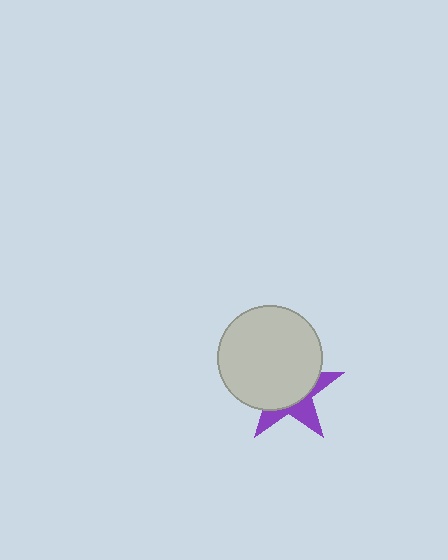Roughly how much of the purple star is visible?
A small part of it is visible (roughly 35%).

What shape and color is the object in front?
The object in front is a light gray circle.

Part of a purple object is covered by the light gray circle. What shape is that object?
It is a star.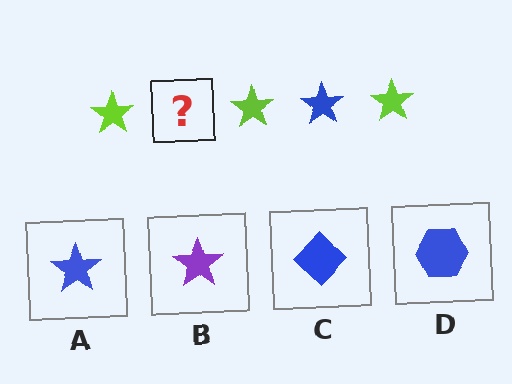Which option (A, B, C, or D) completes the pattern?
A.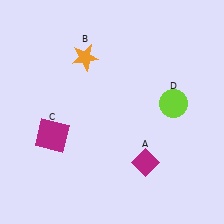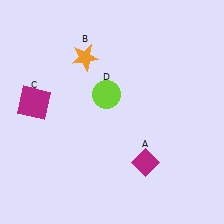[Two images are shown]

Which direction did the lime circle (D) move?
The lime circle (D) moved left.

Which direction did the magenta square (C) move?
The magenta square (C) moved up.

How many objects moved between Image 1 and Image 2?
2 objects moved between the two images.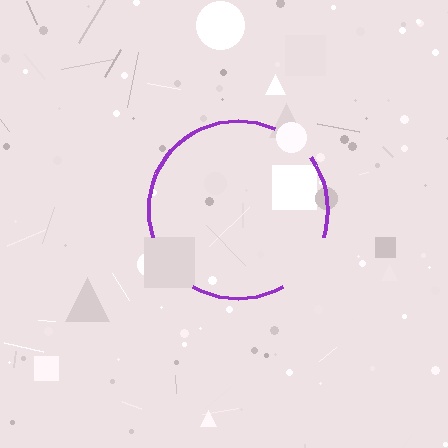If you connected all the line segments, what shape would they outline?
They would outline a circle.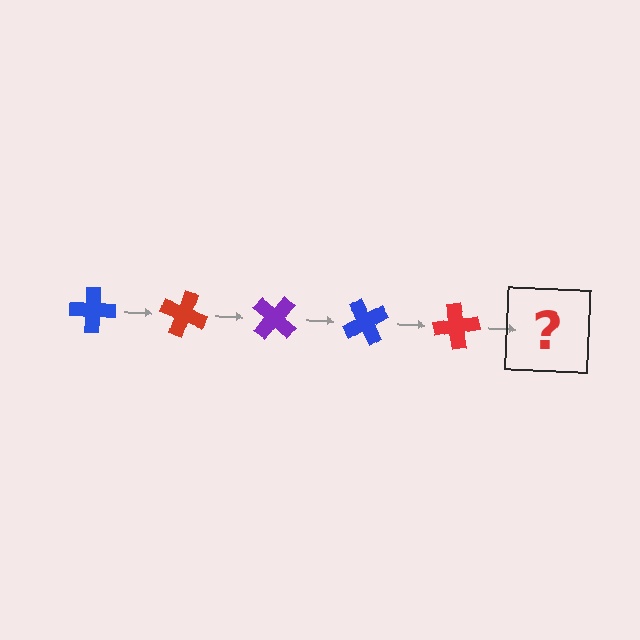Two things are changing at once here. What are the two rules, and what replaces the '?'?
The two rules are that it rotates 20 degrees each step and the color cycles through blue, red, and purple. The '?' should be a purple cross, rotated 100 degrees from the start.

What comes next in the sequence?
The next element should be a purple cross, rotated 100 degrees from the start.